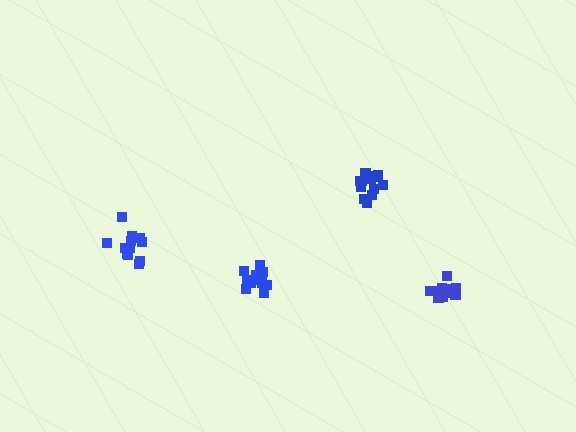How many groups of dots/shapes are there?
There are 4 groups.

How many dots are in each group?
Group 1: 15 dots, Group 2: 14 dots, Group 3: 13 dots, Group 4: 12 dots (54 total).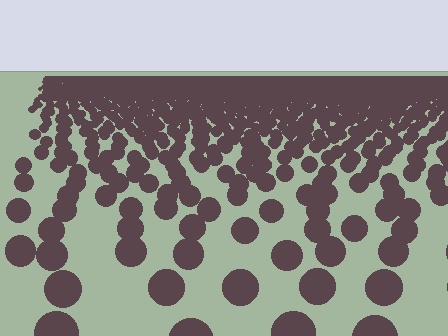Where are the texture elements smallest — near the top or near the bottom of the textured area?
Near the top.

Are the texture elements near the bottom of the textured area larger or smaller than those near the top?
Larger. Near the bottom, elements are closer to the viewer and appear at a bigger on-screen size.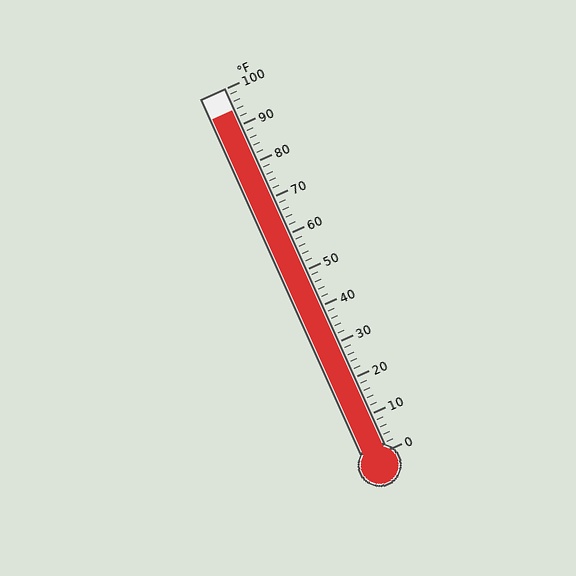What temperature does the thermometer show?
The thermometer shows approximately 94°F.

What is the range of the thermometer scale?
The thermometer scale ranges from 0°F to 100°F.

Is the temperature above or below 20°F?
The temperature is above 20°F.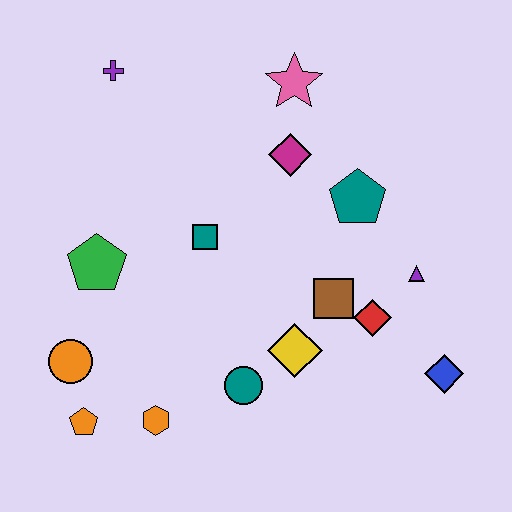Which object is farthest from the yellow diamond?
The purple cross is farthest from the yellow diamond.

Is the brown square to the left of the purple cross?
No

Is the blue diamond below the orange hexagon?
No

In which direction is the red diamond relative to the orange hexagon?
The red diamond is to the right of the orange hexagon.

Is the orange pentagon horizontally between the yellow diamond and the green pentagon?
No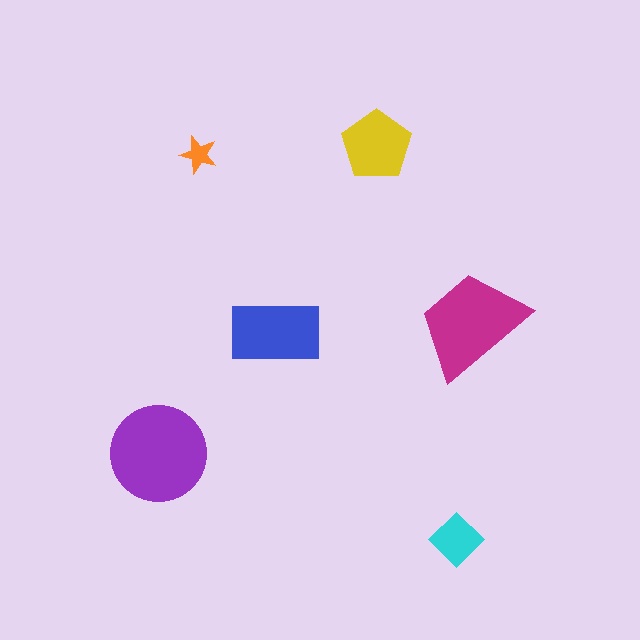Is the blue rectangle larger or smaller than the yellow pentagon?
Larger.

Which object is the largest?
The purple circle.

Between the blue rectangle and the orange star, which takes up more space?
The blue rectangle.